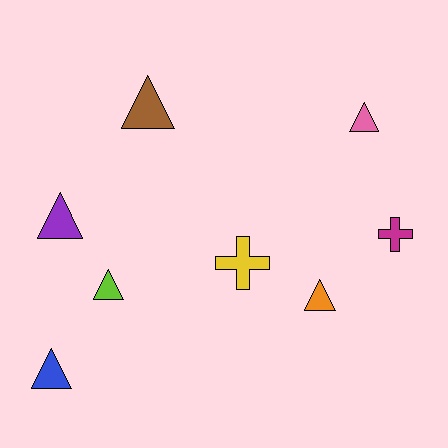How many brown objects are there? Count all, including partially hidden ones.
There is 1 brown object.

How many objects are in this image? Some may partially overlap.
There are 8 objects.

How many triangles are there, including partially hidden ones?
There are 6 triangles.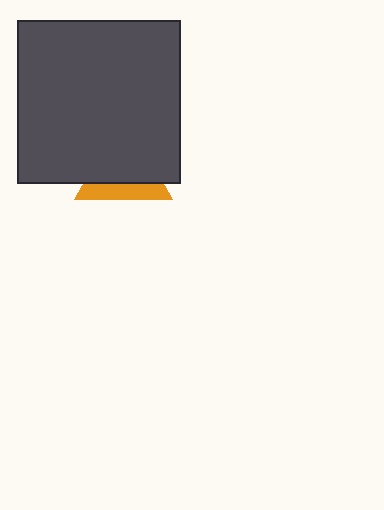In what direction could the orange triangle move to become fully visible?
The orange triangle could move down. That would shift it out from behind the dark gray square entirely.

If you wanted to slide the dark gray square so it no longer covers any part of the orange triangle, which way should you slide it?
Slide it up — that is the most direct way to separate the two shapes.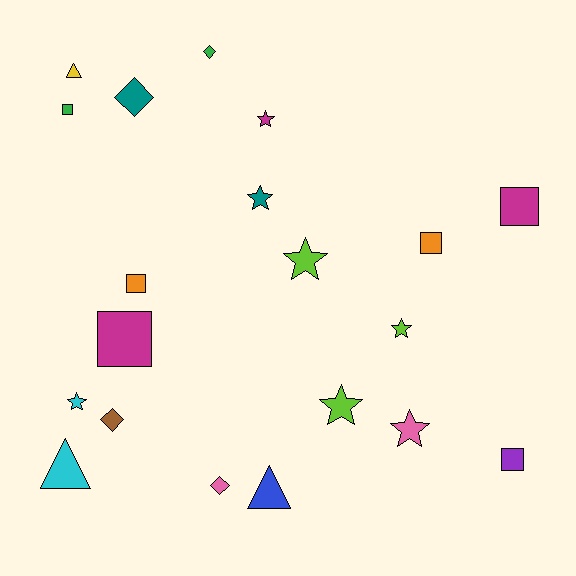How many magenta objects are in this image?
There are 3 magenta objects.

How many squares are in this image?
There are 6 squares.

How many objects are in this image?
There are 20 objects.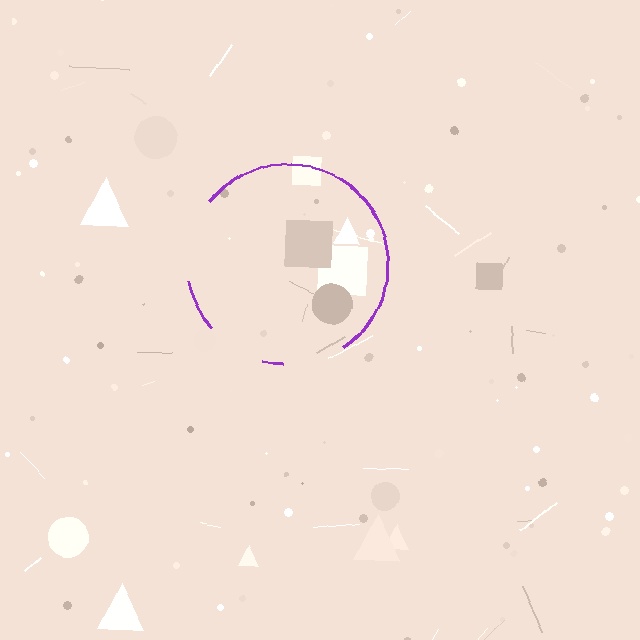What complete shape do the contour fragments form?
The contour fragments form a circle.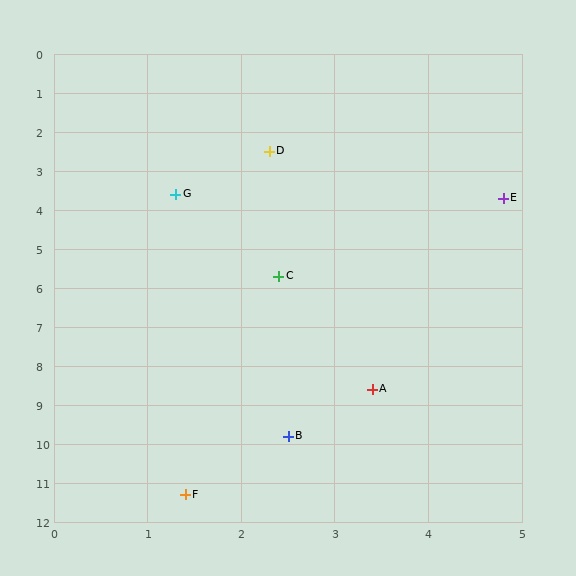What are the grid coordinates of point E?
Point E is at approximately (4.8, 3.7).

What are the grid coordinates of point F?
Point F is at approximately (1.4, 11.3).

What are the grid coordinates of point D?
Point D is at approximately (2.3, 2.5).